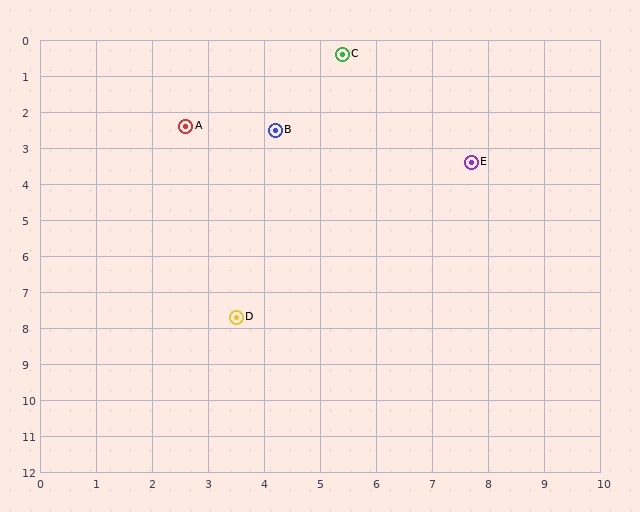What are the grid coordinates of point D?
Point D is at approximately (3.5, 7.7).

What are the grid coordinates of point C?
Point C is at approximately (5.4, 0.4).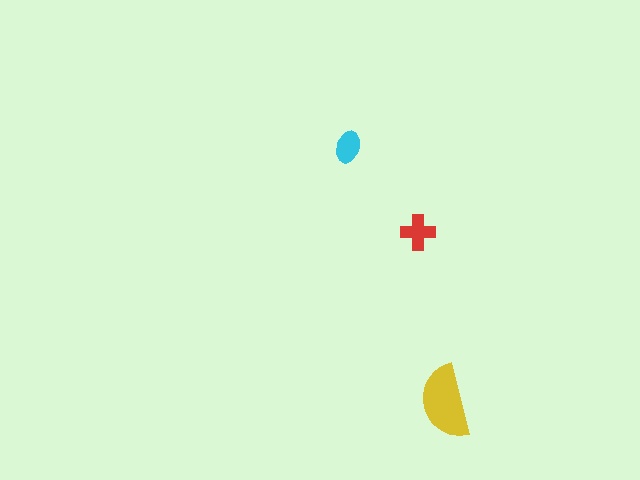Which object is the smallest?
The cyan ellipse.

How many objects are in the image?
There are 3 objects in the image.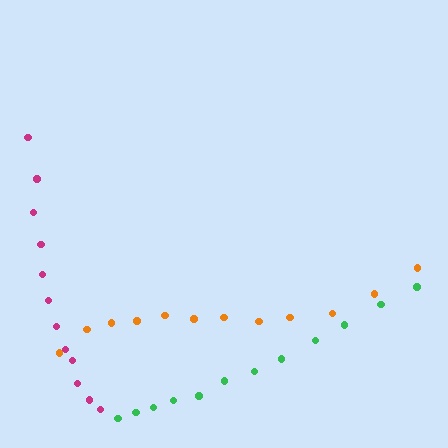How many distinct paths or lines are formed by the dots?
There are 3 distinct paths.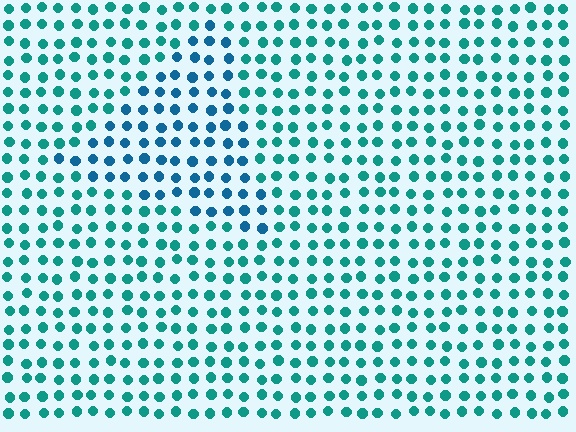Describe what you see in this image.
The image is filled with small teal elements in a uniform arrangement. A triangle-shaped region is visible where the elements are tinted to a slightly different hue, forming a subtle color boundary.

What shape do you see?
I see a triangle.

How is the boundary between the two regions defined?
The boundary is defined purely by a slight shift in hue (about 29 degrees). Spacing, size, and orientation are identical on both sides.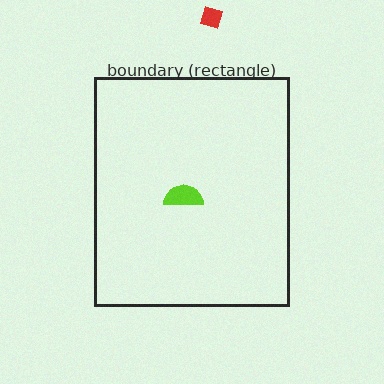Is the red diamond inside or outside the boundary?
Outside.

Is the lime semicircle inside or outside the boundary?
Inside.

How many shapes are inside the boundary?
1 inside, 1 outside.